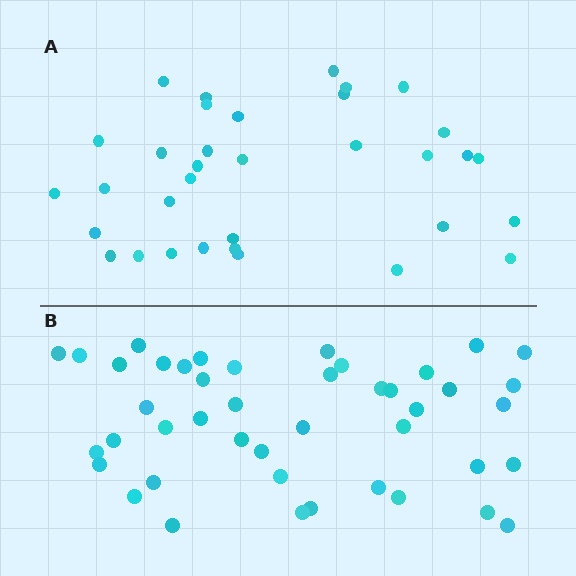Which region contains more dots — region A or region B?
Region B (the bottom region) has more dots.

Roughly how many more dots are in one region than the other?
Region B has roughly 10 or so more dots than region A.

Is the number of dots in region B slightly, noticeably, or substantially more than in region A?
Region B has noticeably more, but not dramatically so. The ratio is roughly 1.3 to 1.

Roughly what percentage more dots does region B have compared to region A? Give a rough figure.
About 30% more.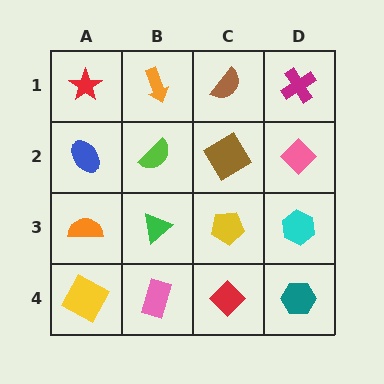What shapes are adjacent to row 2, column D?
A magenta cross (row 1, column D), a cyan hexagon (row 3, column D), a brown diamond (row 2, column C).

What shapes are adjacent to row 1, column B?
A lime semicircle (row 2, column B), a red star (row 1, column A), a brown semicircle (row 1, column C).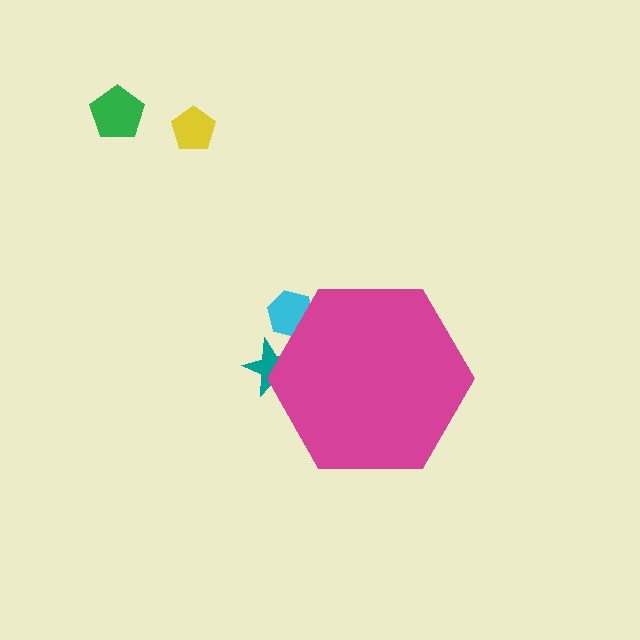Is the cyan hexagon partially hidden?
Yes, the cyan hexagon is partially hidden behind the magenta hexagon.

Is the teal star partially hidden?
Yes, the teal star is partially hidden behind the magenta hexagon.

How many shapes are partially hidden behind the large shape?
2 shapes are partially hidden.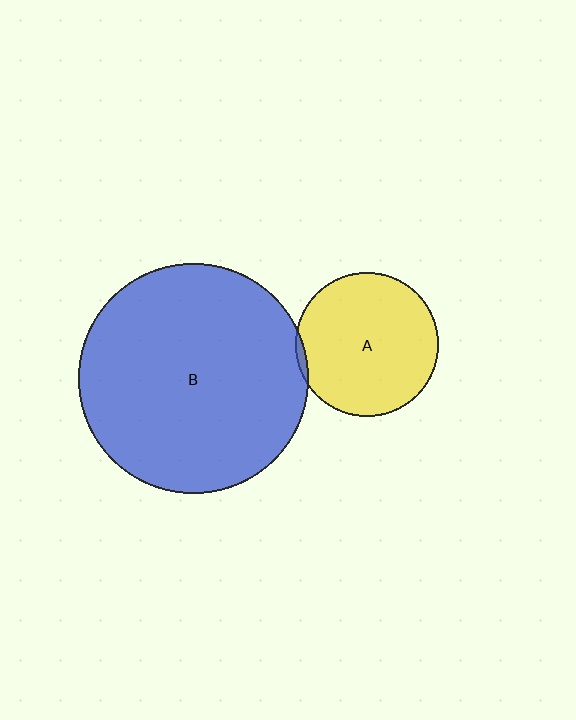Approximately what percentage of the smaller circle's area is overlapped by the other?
Approximately 5%.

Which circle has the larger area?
Circle B (blue).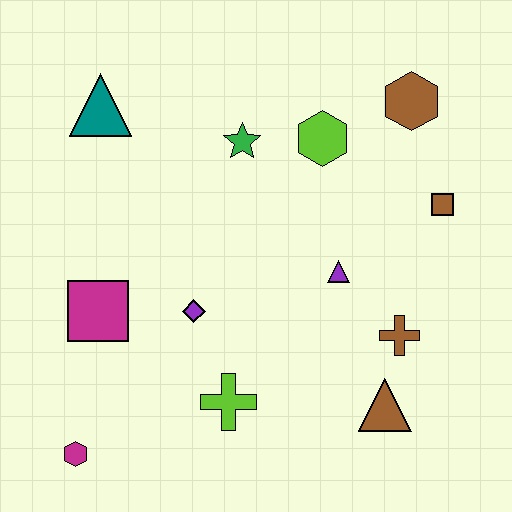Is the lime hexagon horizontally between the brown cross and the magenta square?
Yes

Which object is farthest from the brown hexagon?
The magenta hexagon is farthest from the brown hexagon.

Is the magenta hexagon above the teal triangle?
No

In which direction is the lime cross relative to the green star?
The lime cross is below the green star.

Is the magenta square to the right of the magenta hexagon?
Yes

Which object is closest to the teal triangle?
The green star is closest to the teal triangle.